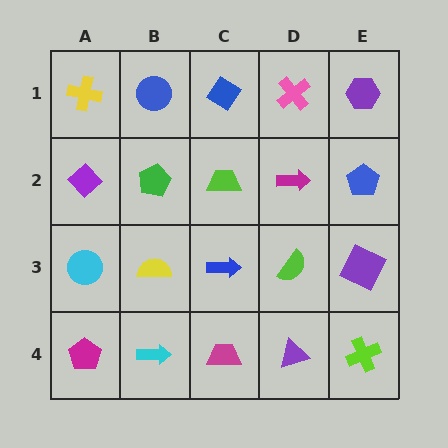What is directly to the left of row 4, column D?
A magenta trapezoid.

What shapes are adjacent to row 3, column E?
A blue pentagon (row 2, column E), a lime cross (row 4, column E), a lime semicircle (row 3, column D).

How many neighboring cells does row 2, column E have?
3.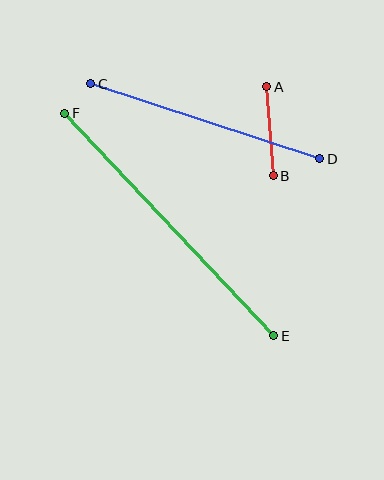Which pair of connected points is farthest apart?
Points E and F are farthest apart.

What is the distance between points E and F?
The distance is approximately 306 pixels.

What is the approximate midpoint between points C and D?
The midpoint is at approximately (205, 121) pixels.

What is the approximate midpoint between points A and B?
The midpoint is at approximately (270, 131) pixels.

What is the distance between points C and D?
The distance is approximately 241 pixels.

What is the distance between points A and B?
The distance is approximately 89 pixels.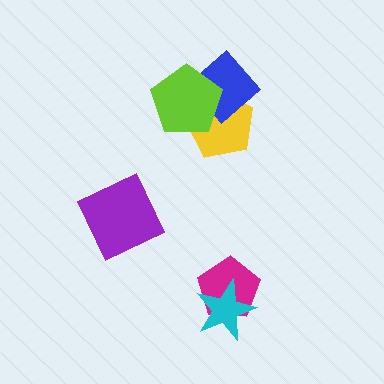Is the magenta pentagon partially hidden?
Yes, it is partially covered by another shape.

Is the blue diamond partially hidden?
Yes, it is partially covered by another shape.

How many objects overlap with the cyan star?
1 object overlaps with the cyan star.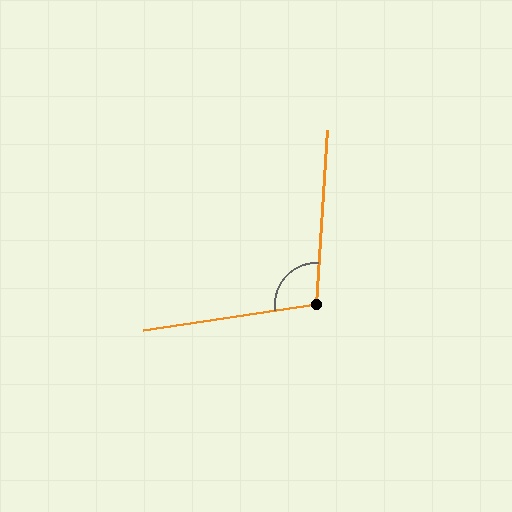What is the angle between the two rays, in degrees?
Approximately 102 degrees.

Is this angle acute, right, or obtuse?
It is obtuse.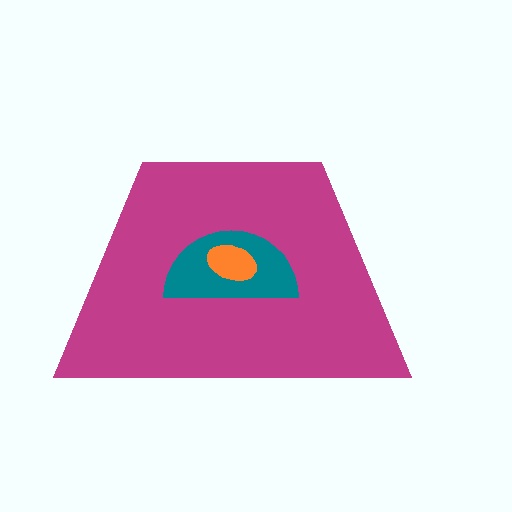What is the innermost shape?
The orange ellipse.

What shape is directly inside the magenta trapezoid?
The teal semicircle.